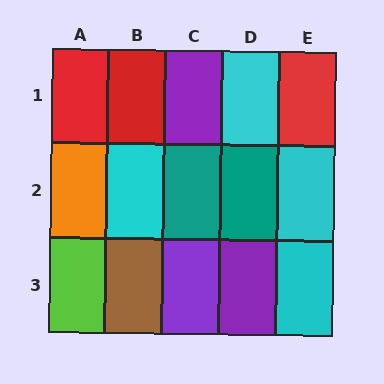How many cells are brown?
1 cell is brown.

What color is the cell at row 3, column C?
Purple.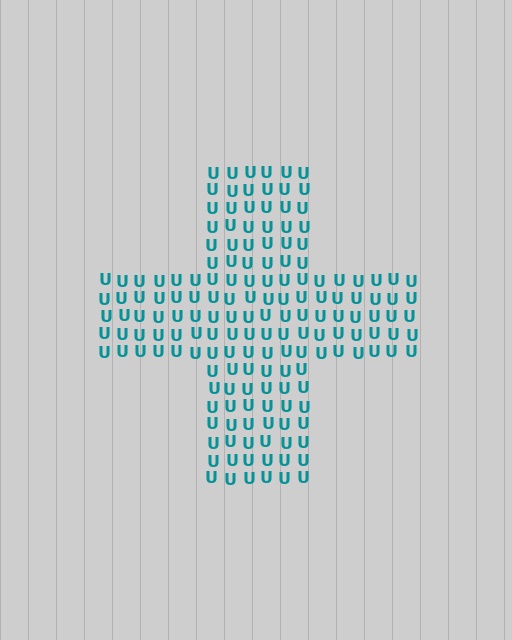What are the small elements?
The small elements are letter U's.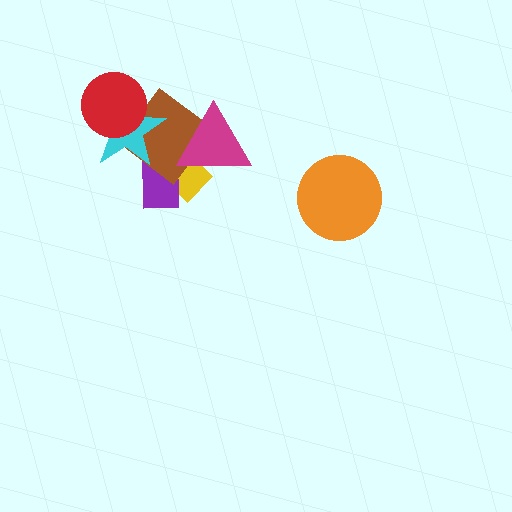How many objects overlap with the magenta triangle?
3 objects overlap with the magenta triangle.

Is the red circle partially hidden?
No, no other shape covers it.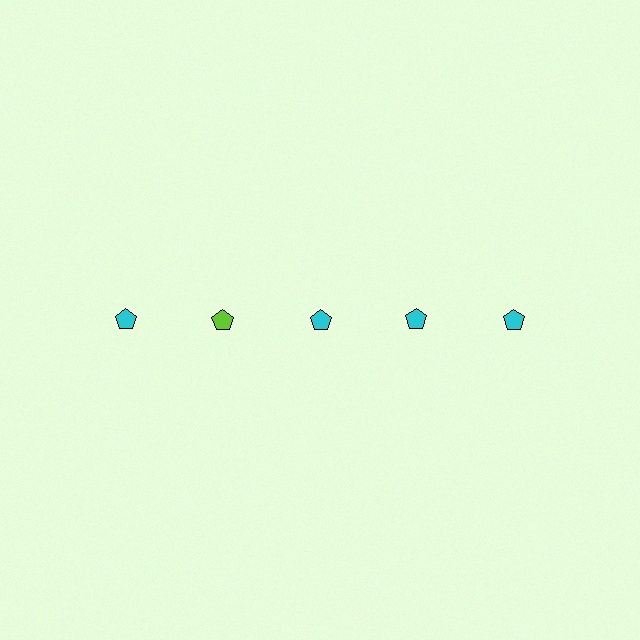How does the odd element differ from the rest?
It has a different color: lime instead of cyan.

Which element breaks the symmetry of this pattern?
The lime pentagon in the top row, second from left column breaks the symmetry. All other shapes are cyan pentagons.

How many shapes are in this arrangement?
There are 5 shapes arranged in a grid pattern.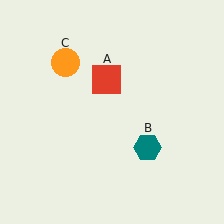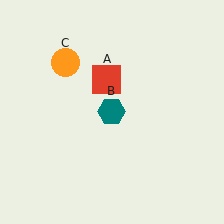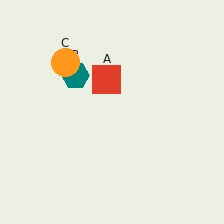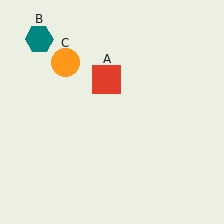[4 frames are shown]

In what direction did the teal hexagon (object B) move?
The teal hexagon (object B) moved up and to the left.